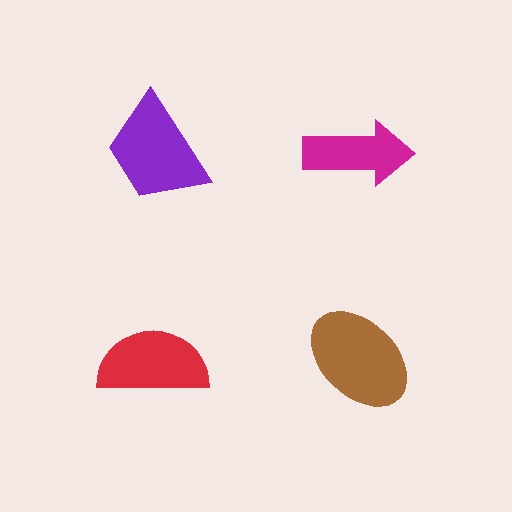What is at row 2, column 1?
A red semicircle.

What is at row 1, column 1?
A purple trapezoid.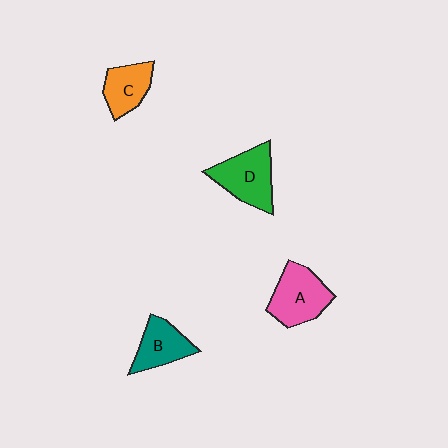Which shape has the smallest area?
Shape C (orange).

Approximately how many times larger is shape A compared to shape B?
Approximately 1.3 times.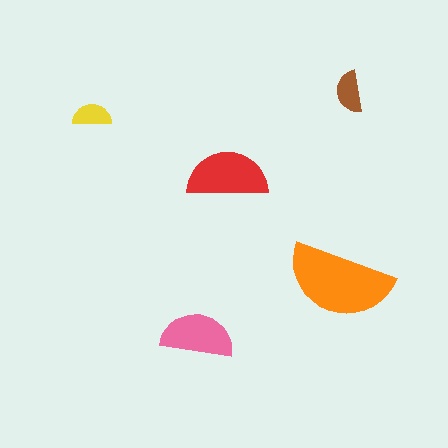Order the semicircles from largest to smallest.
the orange one, the red one, the pink one, the brown one, the yellow one.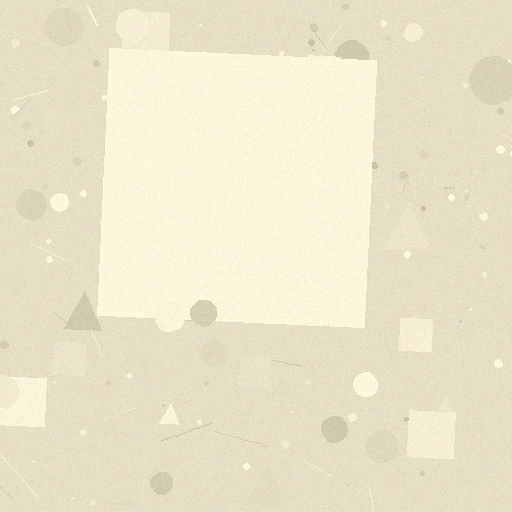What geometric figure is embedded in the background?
A square is embedded in the background.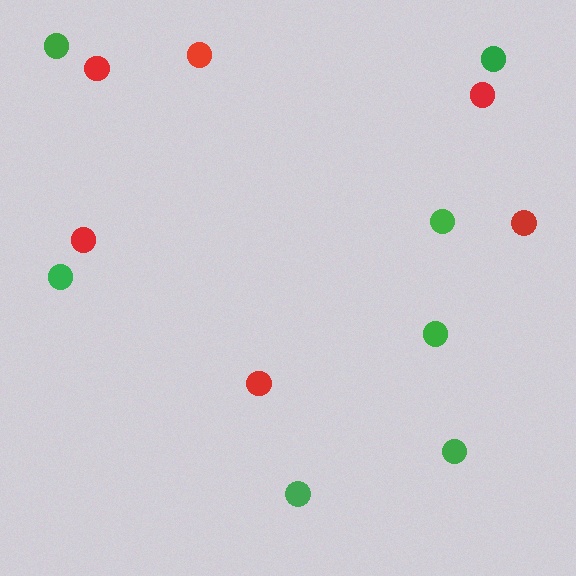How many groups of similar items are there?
There are 2 groups: one group of red circles (6) and one group of green circles (7).